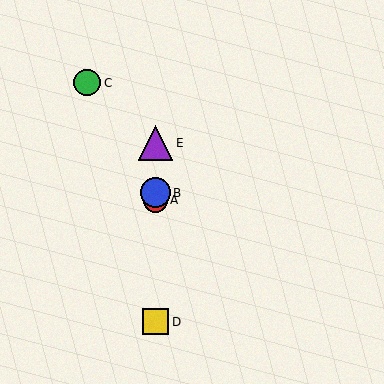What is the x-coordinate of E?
Object E is at x≈155.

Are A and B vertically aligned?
Yes, both are at x≈155.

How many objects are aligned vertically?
4 objects (A, B, D, E) are aligned vertically.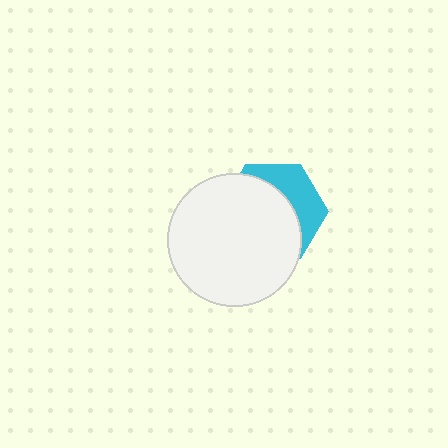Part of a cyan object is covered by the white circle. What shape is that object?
It is a hexagon.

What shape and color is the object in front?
The object in front is a white circle.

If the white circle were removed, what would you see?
You would see the complete cyan hexagon.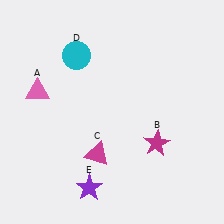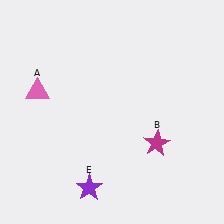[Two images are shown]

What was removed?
The magenta triangle (C), the cyan circle (D) were removed in Image 2.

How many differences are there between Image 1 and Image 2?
There are 2 differences between the two images.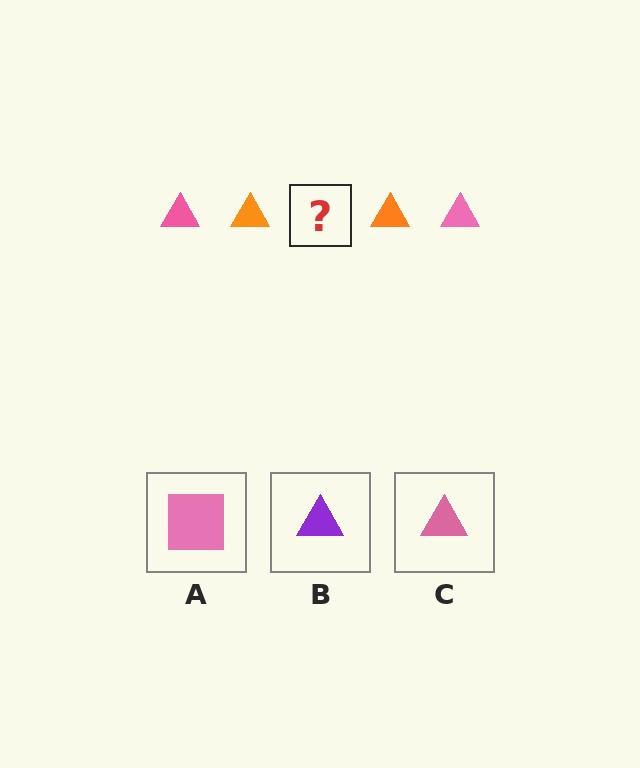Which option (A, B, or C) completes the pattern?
C.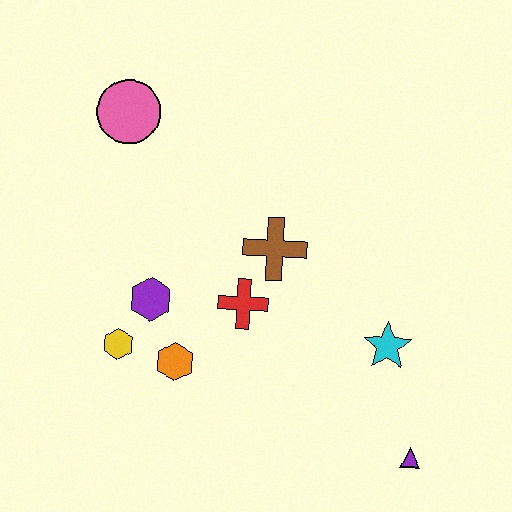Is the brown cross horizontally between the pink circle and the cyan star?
Yes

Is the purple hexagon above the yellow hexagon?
Yes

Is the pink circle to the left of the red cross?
Yes